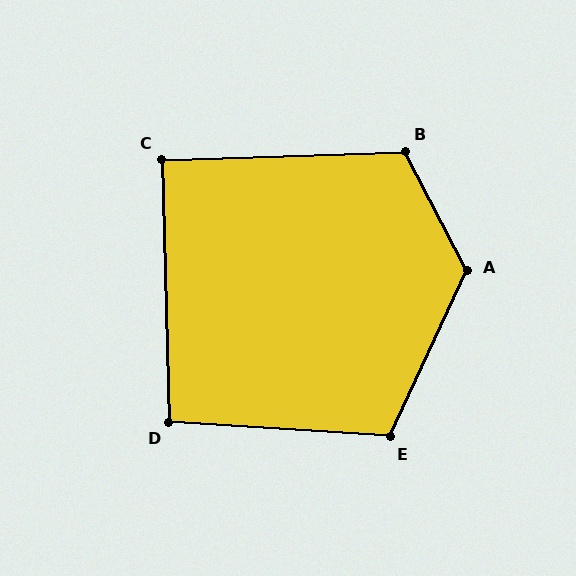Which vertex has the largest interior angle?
A, at approximately 128 degrees.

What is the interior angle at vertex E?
Approximately 111 degrees (obtuse).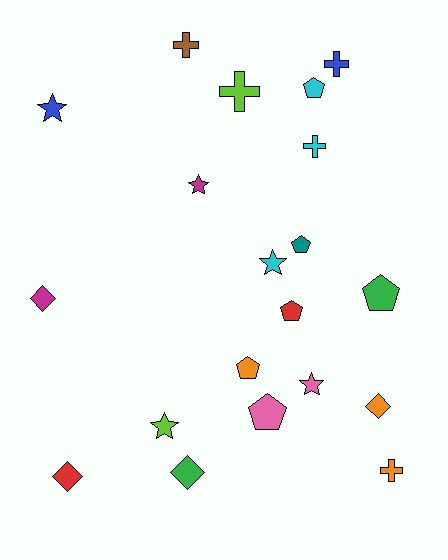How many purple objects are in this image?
There are no purple objects.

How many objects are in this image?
There are 20 objects.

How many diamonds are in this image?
There are 4 diamonds.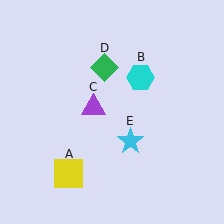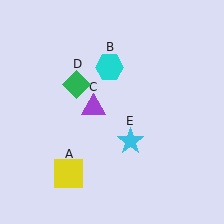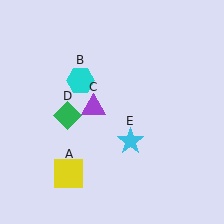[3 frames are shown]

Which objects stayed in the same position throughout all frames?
Yellow square (object A) and purple triangle (object C) and cyan star (object E) remained stationary.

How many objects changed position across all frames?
2 objects changed position: cyan hexagon (object B), green diamond (object D).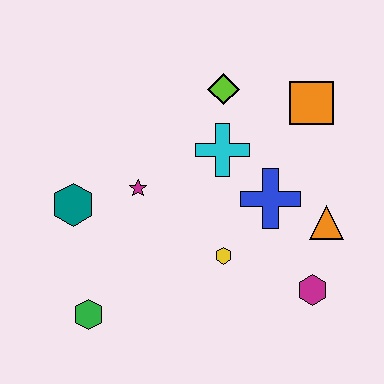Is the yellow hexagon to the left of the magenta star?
No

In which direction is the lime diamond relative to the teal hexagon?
The lime diamond is to the right of the teal hexagon.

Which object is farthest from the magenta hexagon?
The teal hexagon is farthest from the magenta hexagon.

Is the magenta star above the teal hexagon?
Yes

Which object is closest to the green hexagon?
The teal hexagon is closest to the green hexagon.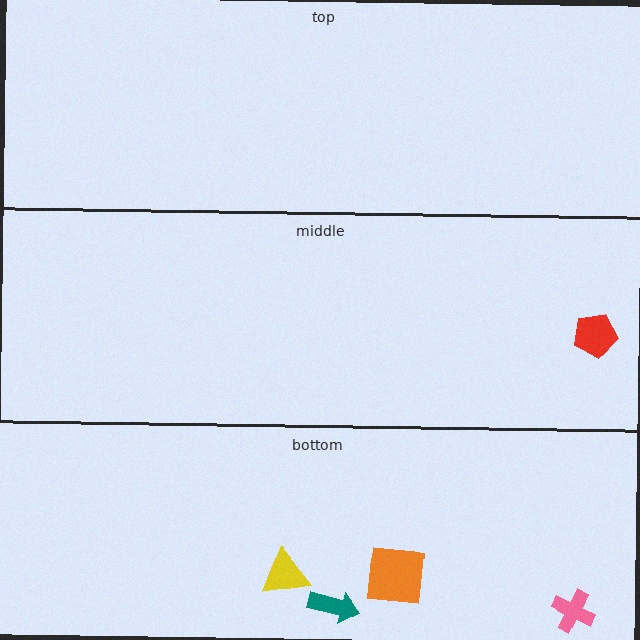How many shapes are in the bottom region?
4.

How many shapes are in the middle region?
1.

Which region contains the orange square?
The bottom region.